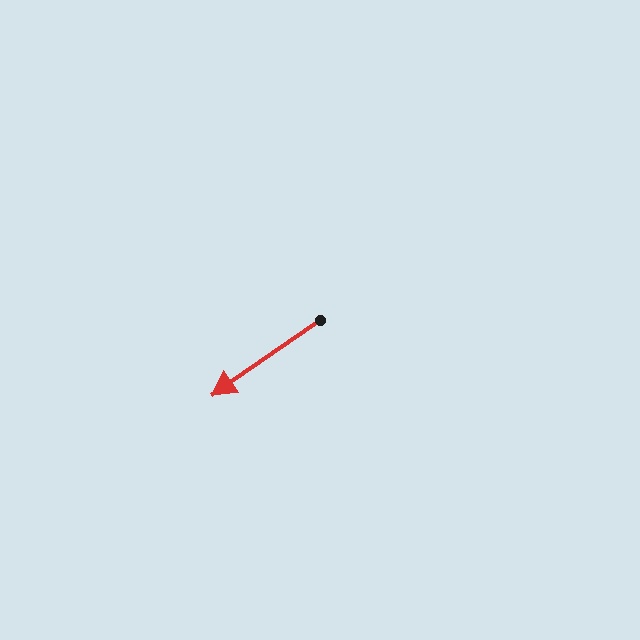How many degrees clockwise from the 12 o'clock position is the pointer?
Approximately 235 degrees.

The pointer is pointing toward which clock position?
Roughly 8 o'clock.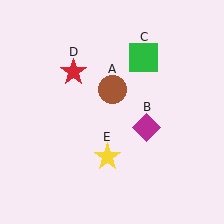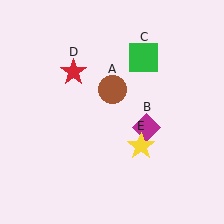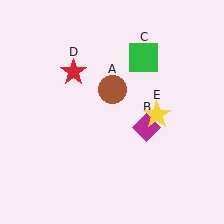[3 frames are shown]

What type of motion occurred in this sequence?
The yellow star (object E) rotated counterclockwise around the center of the scene.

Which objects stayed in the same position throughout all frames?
Brown circle (object A) and magenta diamond (object B) and green square (object C) and red star (object D) remained stationary.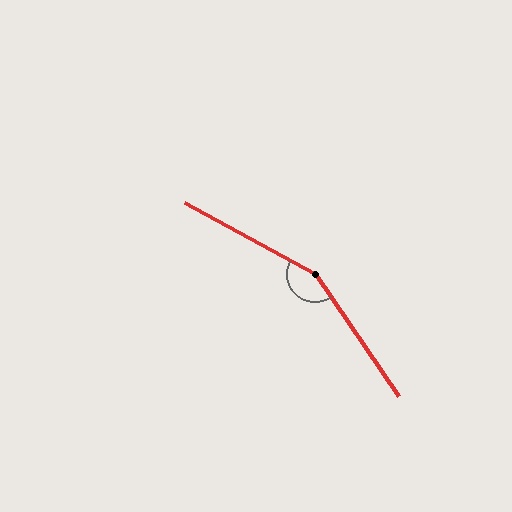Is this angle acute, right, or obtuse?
It is obtuse.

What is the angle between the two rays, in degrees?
Approximately 153 degrees.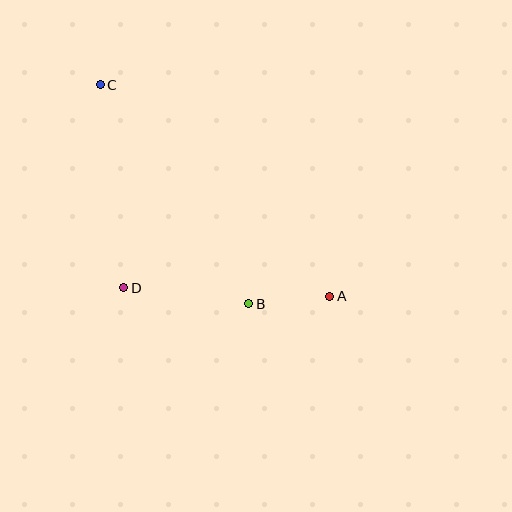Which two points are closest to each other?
Points A and B are closest to each other.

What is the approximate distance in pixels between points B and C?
The distance between B and C is approximately 264 pixels.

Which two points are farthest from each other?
Points A and C are farthest from each other.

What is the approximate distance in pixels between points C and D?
The distance between C and D is approximately 204 pixels.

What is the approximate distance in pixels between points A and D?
The distance between A and D is approximately 206 pixels.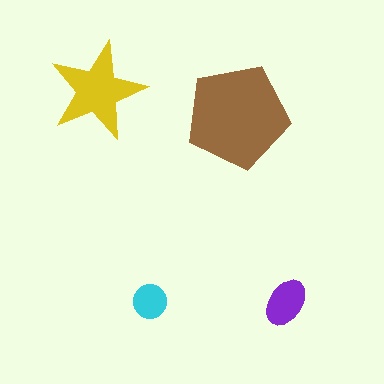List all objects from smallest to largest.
The cyan circle, the purple ellipse, the yellow star, the brown pentagon.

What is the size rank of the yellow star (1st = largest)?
2nd.